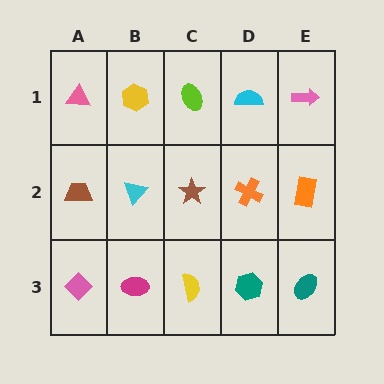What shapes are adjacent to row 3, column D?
An orange cross (row 2, column D), a yellow semicircle (row 3, column C), a teal ellipse (row 3, column E).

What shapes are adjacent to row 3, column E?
An orange rectangle (row 2, column E), a teal hexagon (row 3, column D).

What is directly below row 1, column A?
A brown trapezoid.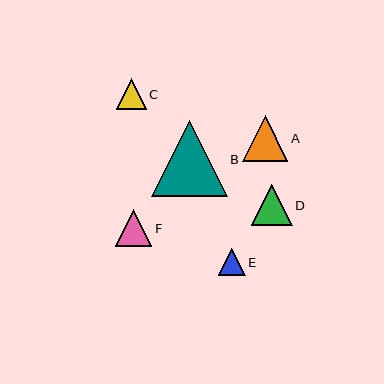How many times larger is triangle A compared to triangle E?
Triangle A is approximately 1.7 times the size of triangle E.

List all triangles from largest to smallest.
From largest to smallest: B, A, D, F, C, E.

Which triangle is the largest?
Triangle B is the largest with a size of approximately 76 pixels.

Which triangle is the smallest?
Triangle E is the smallest with a size of approximately 27 pixels.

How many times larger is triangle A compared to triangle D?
Triangle A is approximately 1.1 times the size of triangle D.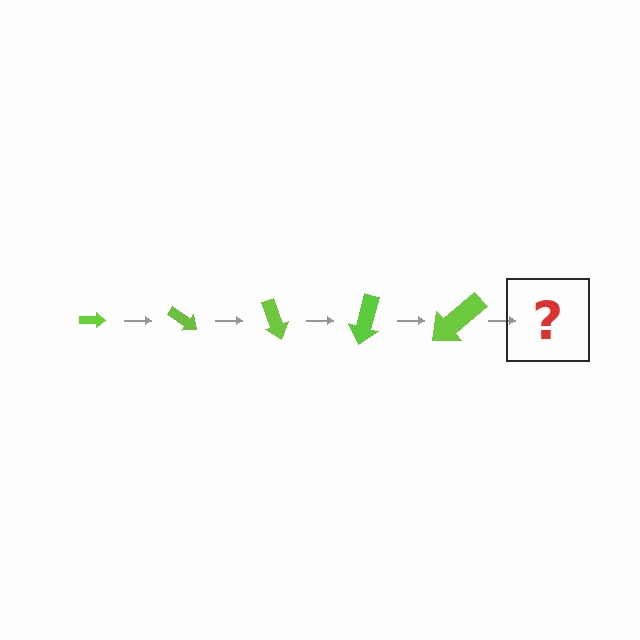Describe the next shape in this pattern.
It should be an arrow, larger than the previous one and rotated 175 degrees from the start.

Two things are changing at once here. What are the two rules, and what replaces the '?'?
The two rules are that the arrow grows larger each step and it rotates 35 degrees each step. The '?' should be an arrow, larger than the previous one and rotated 175 degrees from the start.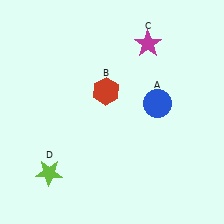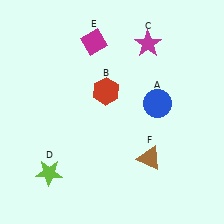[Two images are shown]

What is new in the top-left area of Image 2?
A magenta diamond (E) was added in the top-left area of Image 2.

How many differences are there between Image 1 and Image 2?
There are 2 differences between the two images.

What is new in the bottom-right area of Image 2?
A brown triangle (F) was added in the bottom-right area of Image 2.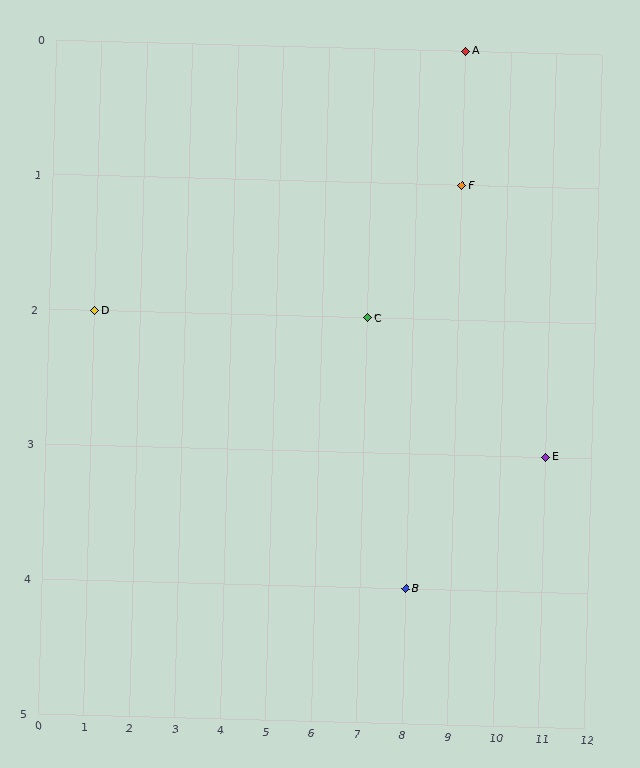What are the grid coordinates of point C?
Point C is at grid coordinates (7, 2).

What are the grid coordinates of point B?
Point B is at grid coordinates (8, 4).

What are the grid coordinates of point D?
Point D is at grid coordinates (1, 2).